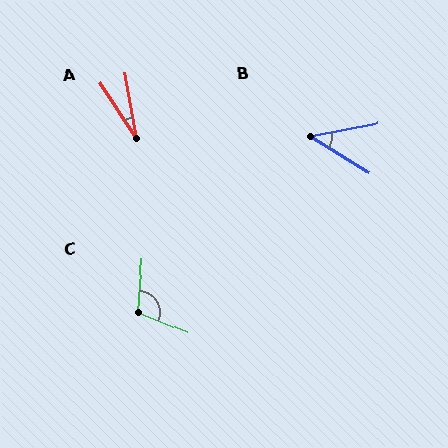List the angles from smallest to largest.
A (23°), B (43°), C (108°).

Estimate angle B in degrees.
Approximately 43 degrees.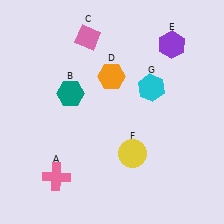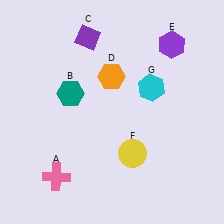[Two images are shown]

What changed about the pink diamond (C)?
In Image 1, C is pink. In Image 2, it changed to purple.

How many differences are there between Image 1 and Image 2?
There is 1 difference between the two images.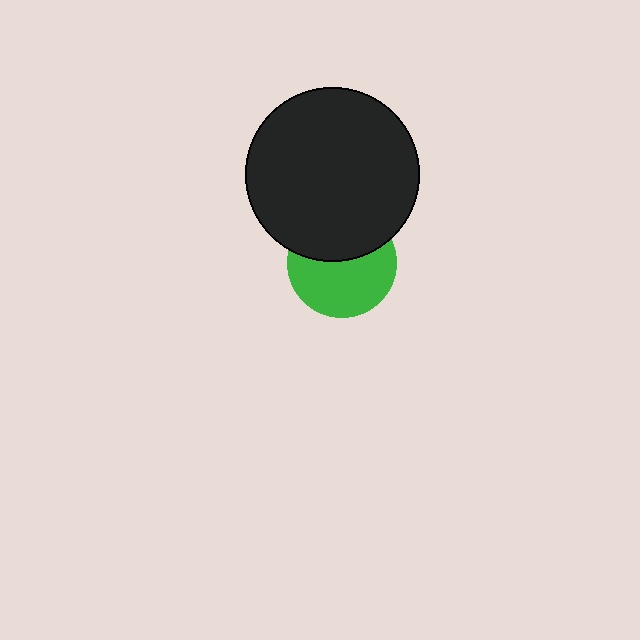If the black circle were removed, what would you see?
You would see the complete green circle.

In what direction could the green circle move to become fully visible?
The green circle could move down. That would shift it out from behind the black circle entirely.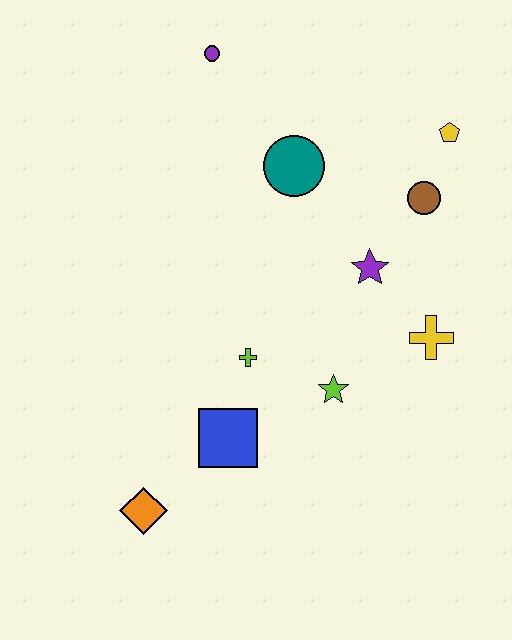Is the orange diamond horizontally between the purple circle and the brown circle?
No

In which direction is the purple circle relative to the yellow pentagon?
The purple circle is to the left of the yellow pentagon.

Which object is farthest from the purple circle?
The orange diamond is farthest from the purple circle.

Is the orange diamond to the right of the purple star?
No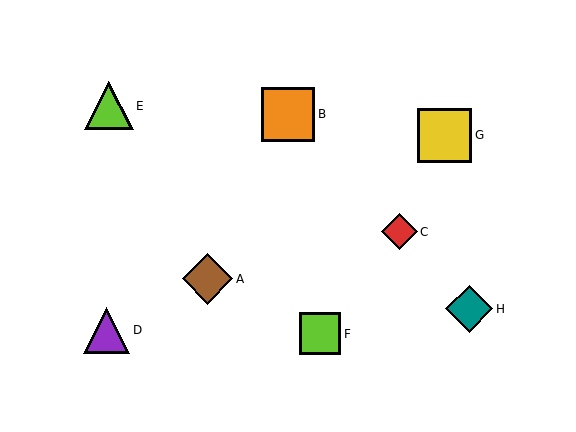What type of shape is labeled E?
Shape E is a lime triangle.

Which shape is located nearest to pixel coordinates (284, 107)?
The orange square (labeled B) at (288, 114) is nearest to that location.